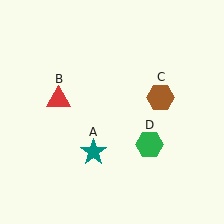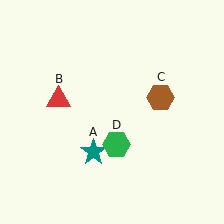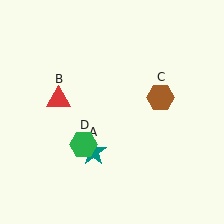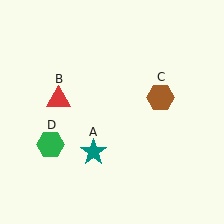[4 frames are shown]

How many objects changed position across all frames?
1 object changed position: green hexagon (object D).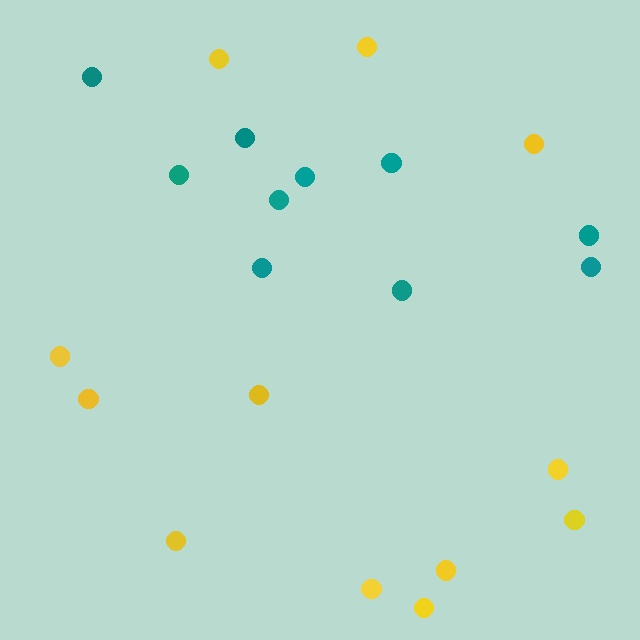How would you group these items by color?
There are 2 groups: one group of teal circles (10) and one group of yellow circles (12).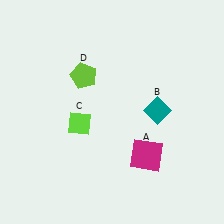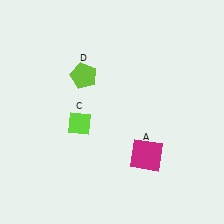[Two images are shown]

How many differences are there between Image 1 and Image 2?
There is 1 difference between the two images.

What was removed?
The teal diamond (B) was removed in Image 2.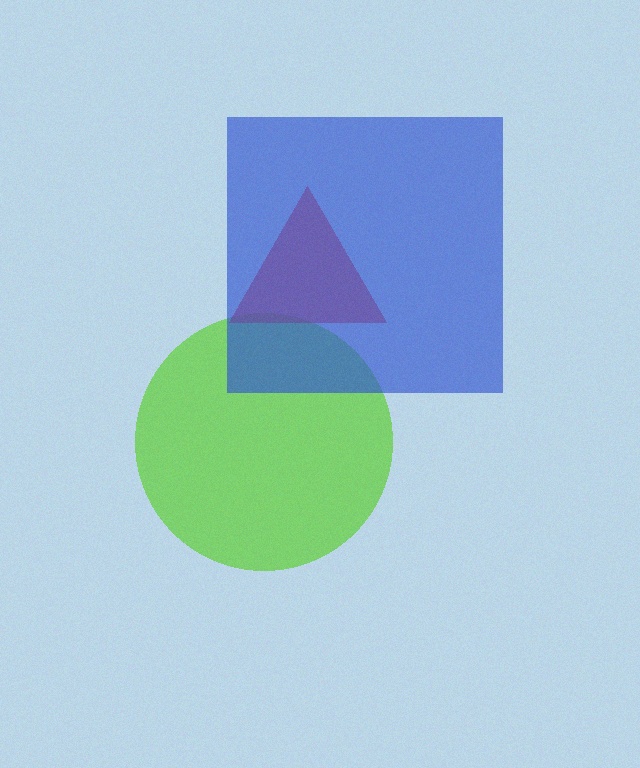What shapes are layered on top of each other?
The layered shapes are: a lime circle, a red triangle, a blue square.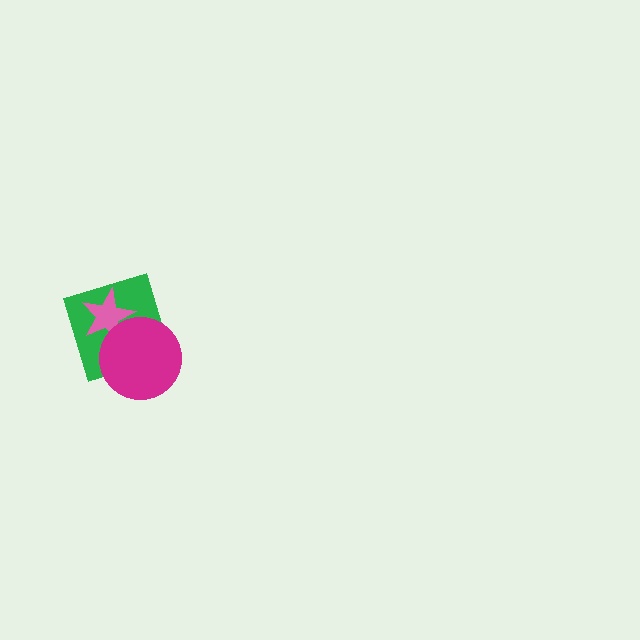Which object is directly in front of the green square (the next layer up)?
The pink star is directly in front of the green square.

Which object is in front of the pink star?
The magenta circle is in front of the pink star.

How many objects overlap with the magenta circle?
2 objects overlap with the magenta circle.